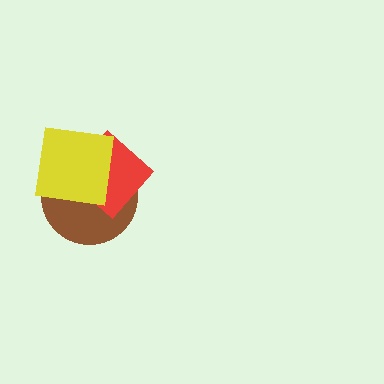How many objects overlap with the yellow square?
2 objects overlap with the yellow square.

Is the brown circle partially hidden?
Yes, it is partially covered by another shape.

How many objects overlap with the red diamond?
2 objects overlap with the red diamond.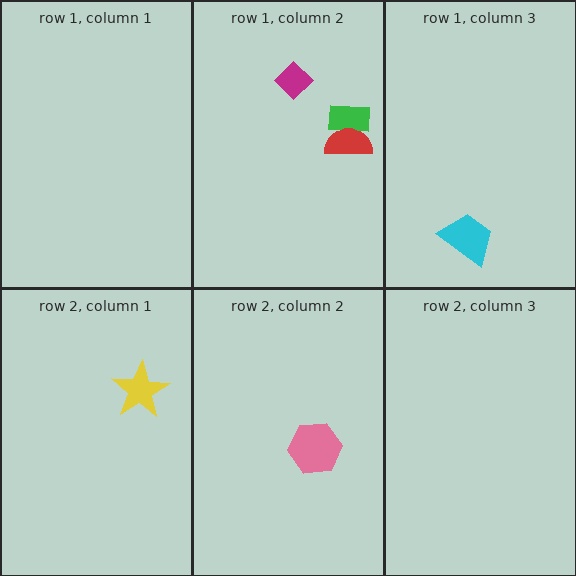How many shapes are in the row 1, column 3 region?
1.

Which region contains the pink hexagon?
The row 2, column 2 region.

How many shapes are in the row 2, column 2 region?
1.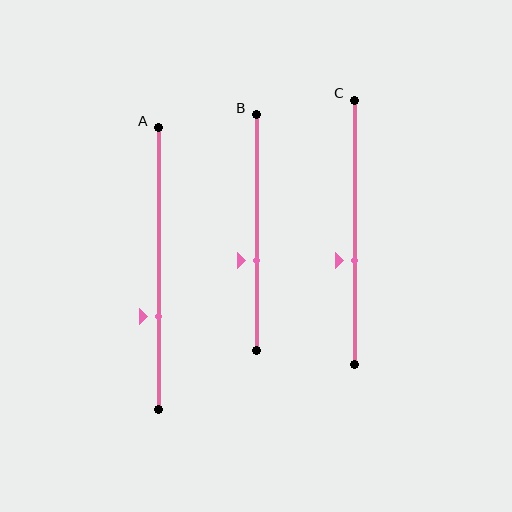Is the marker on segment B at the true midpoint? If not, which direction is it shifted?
No, the marker on segment B is shifted downward by about 12% of the segment length.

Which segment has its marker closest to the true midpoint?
Segment C has its marker closest to the true midpoint.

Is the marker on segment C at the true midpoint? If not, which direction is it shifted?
No, the marker on segment C is shifted downward by about 11% of the segment length.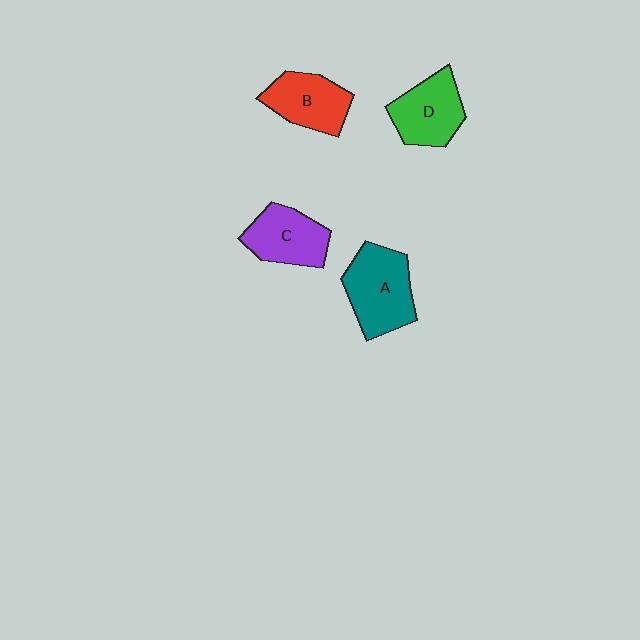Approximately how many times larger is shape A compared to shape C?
Approximately 1.3 times.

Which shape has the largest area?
Shape A (teal).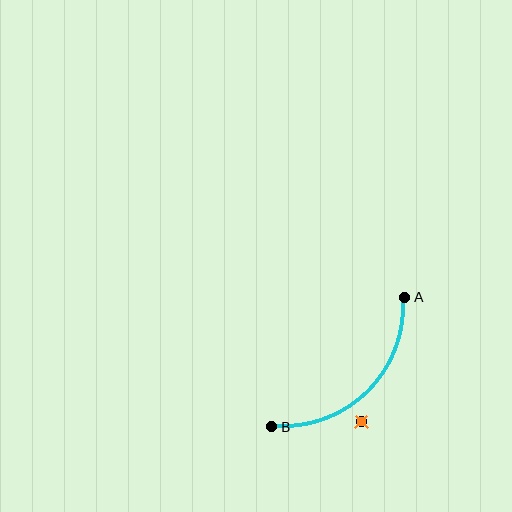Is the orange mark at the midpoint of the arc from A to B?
No — the orange mark does not lie on the arc at all. It sits slightly outside the curve.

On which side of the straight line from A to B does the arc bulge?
The arc bulges below and to the right of the straight line connecting A and B.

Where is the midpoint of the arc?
The arc midpoint is the point on the curve farthest from the straight line joining A and B. It sits below and to the right of that line.